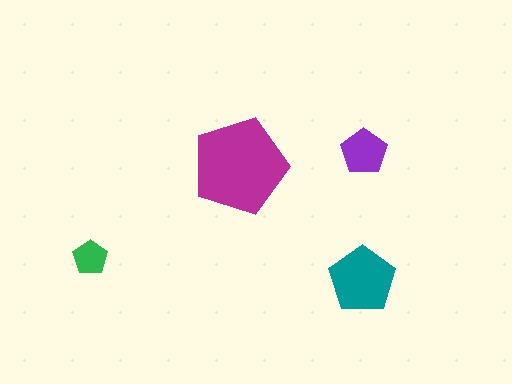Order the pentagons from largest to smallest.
the magenta one, the teal one, the purple one, the green one.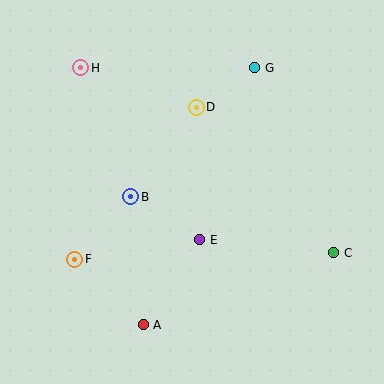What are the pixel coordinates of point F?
Point F is at (75, 259).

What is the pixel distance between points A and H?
The distance between A and H is 264 pixels.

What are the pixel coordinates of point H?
Point H is at (81, 68).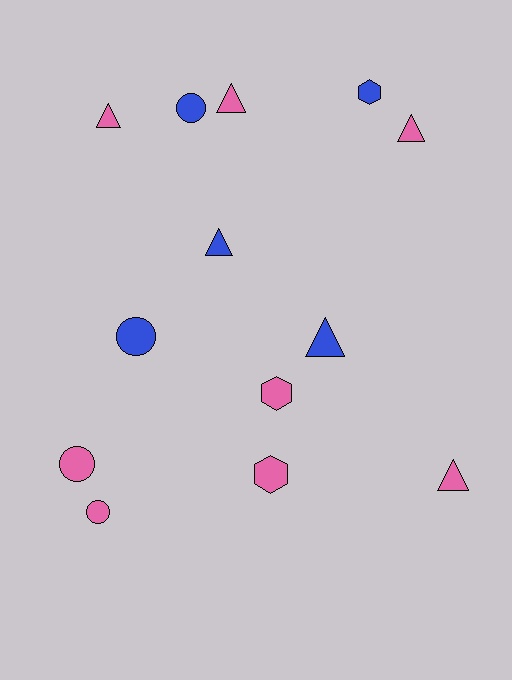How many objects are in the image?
There are 13 objects.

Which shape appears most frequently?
Triangle, with 6 objects.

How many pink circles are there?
There are 2 pink circles.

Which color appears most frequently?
Pink, with 8 objects.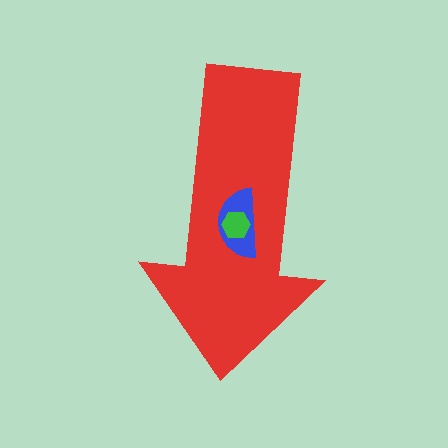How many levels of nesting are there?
3.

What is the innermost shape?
The green hexagon.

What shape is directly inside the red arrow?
The blue semicircle.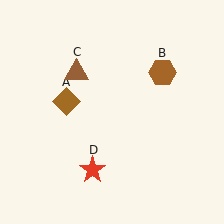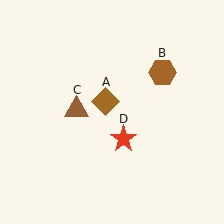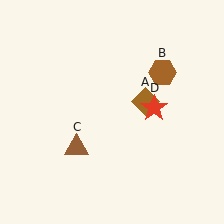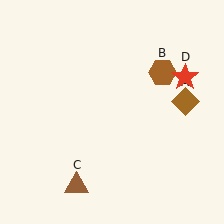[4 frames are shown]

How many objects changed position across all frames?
3 objects changed position: brown diamond (object A), brown triangle (object C), red star (object D).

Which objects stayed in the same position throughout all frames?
Brown hexagon (object B) remained stationary.